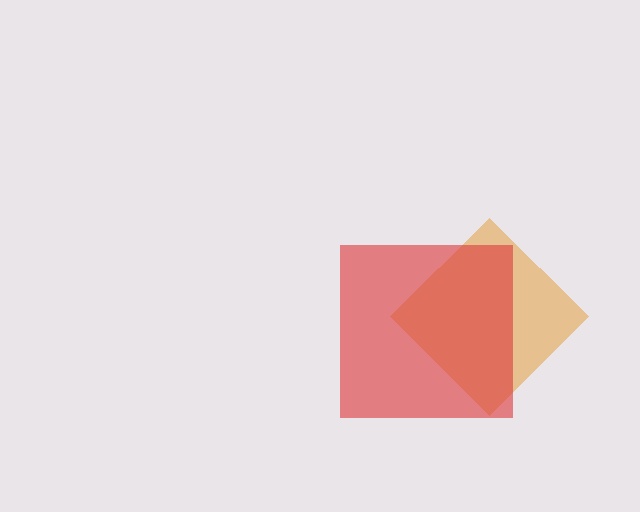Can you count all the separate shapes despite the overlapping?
Yes, there are 2 separate shapes.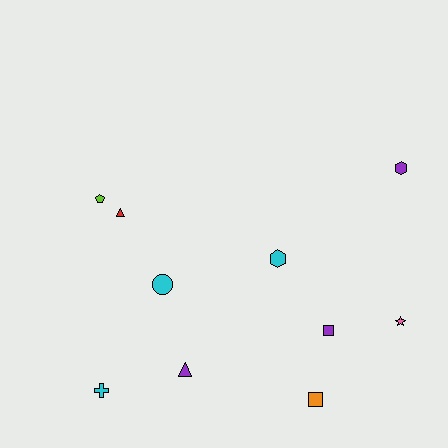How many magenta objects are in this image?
There are no magenta objects.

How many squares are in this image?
There are 2 squares.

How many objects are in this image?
There are 10 objects.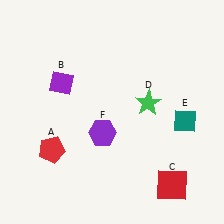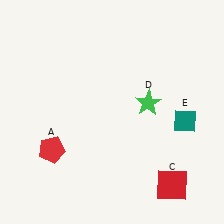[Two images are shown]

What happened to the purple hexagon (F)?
The purple hexagon (F) was removed in Image 2. It was in the bottom-left area of Image 1.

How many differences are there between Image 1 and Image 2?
There are 2 differences between the two images.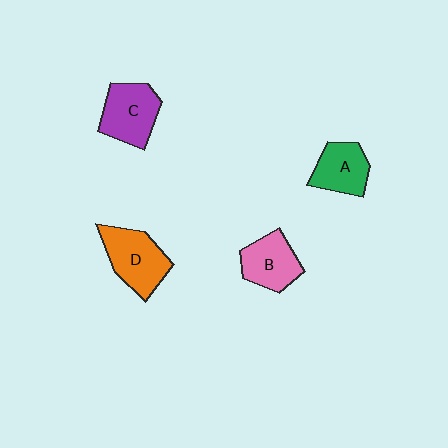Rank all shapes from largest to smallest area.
From largest to smallest: D (orange), C (purple), B (pink), A (green).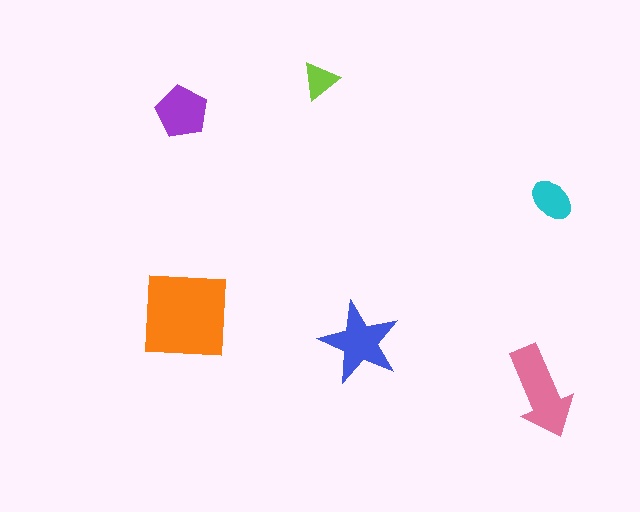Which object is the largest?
The orange square.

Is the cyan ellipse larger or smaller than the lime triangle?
Larger.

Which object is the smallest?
The lime triangle.